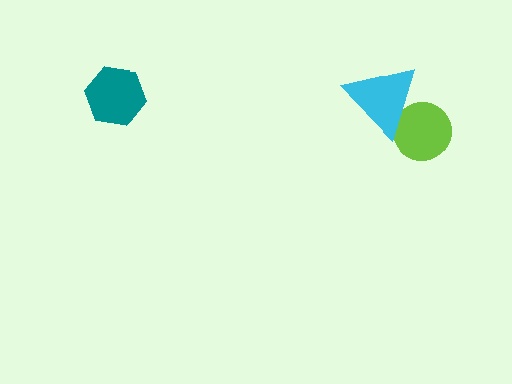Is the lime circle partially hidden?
Yes, it is partially covered by another shape.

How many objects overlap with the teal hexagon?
0 objects overlap with the teal hexagon.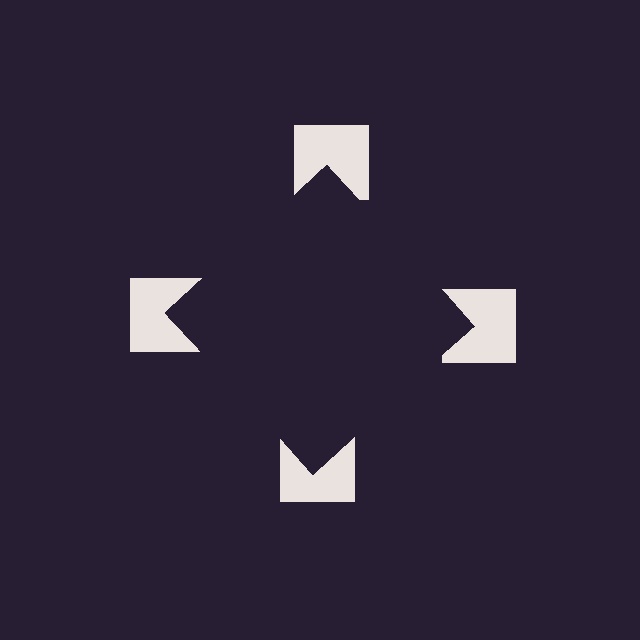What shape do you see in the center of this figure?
An illusory square — its edges are inferred from the aligned wedge cuts in the notched squares, not physically drawn.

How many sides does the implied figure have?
4 sides.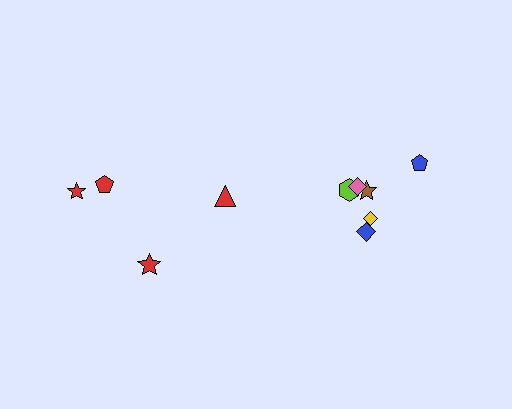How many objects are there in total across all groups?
There are 10 objects.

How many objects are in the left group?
There are 4 objects.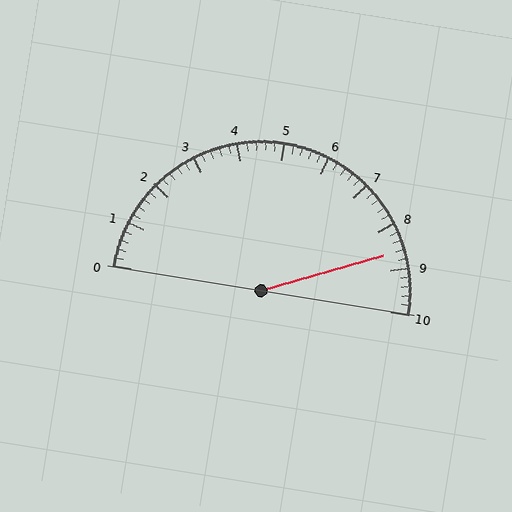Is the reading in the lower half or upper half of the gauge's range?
The reading is in the upper half of the range (0 to 10).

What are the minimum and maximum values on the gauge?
The gauge ranges from 0 to 10.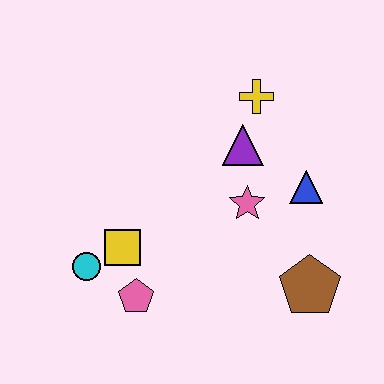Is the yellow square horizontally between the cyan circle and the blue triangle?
Yes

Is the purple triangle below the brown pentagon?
No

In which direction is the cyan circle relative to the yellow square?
The cyan circle is to the left of the yellow square.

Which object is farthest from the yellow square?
The yellow cross is farthest from the yellow square.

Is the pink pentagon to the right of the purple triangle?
No